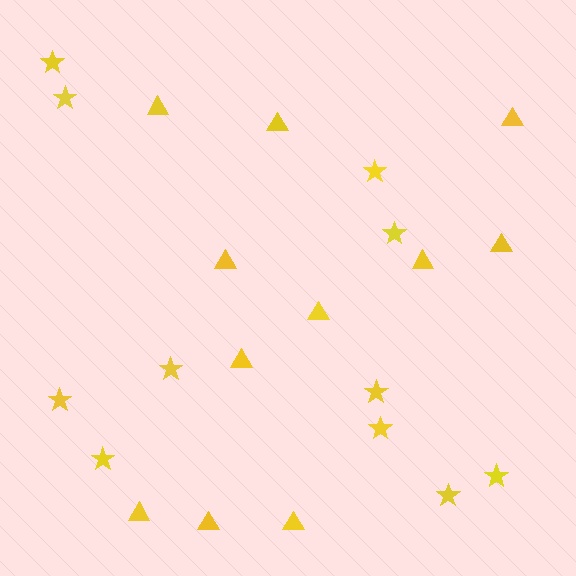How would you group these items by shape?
There are 2 groups: one group of stars (11) and one group of triangles (11).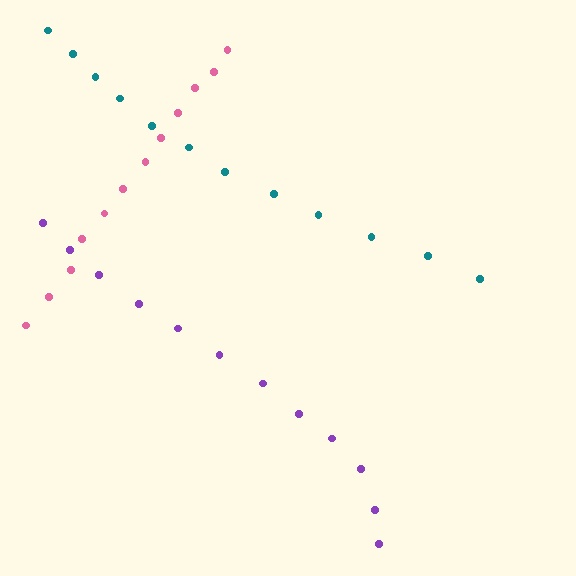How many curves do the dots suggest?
There are 3 distinct paths.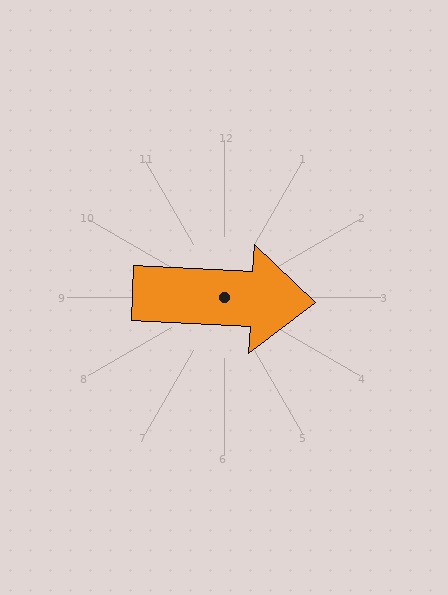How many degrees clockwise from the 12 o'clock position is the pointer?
Approximately 93 degrees.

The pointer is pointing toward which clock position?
Roughly 3 o'clock.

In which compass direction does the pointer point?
East.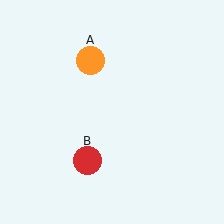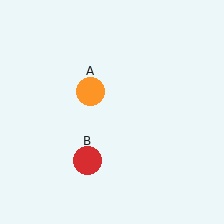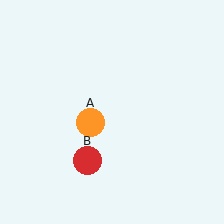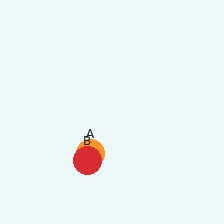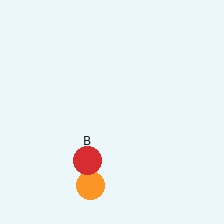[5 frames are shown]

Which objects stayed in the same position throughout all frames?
Red circle (object B) remained stationary.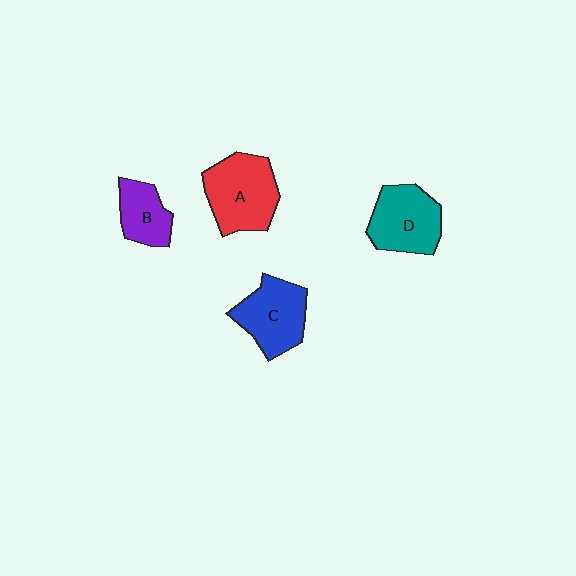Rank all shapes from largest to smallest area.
From largest to smallest: A (red), D (teal), C (blue), B (purple).